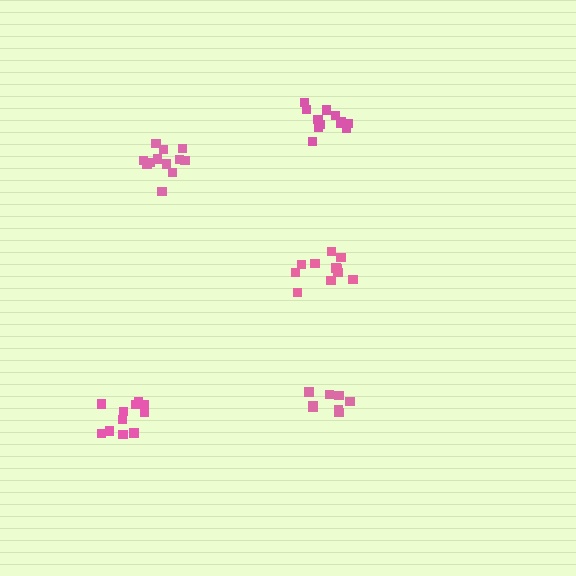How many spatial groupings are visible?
There are 5 spatial groupings.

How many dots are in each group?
Group 1: 8 dots, Group 2: 12 dots, Group 3: 12 dots, Group 4: 12 dots, Group 5: 12 dots (56 total).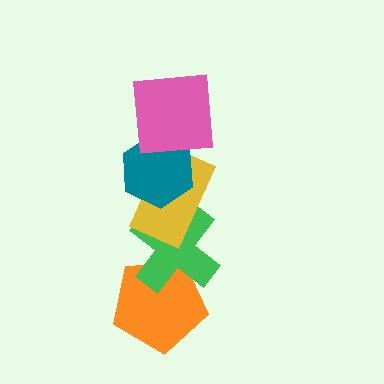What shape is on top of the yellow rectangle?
The teal hexagon is on top of the yellow rectangle.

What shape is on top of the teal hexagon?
The pink square is on top of the teal hexagon.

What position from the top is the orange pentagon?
The orange pentagon is 5th from the top.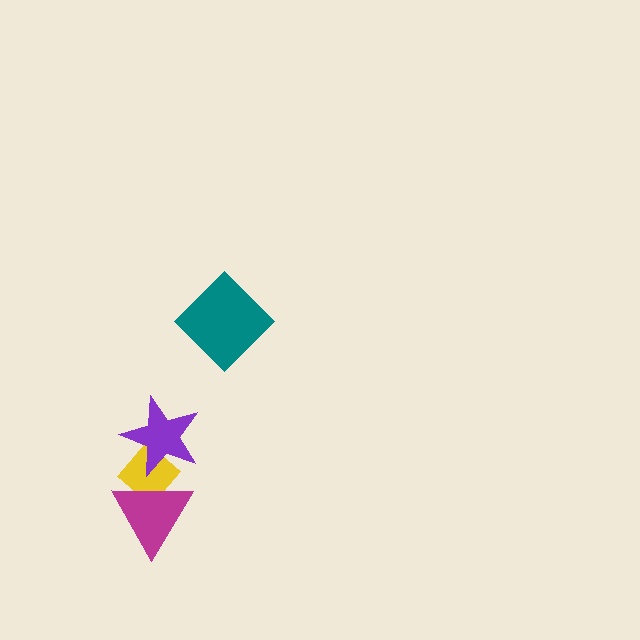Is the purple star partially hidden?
Yes, it is partially covered by another shape.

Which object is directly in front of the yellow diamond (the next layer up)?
The purple star is directly in front of the yellow diamond.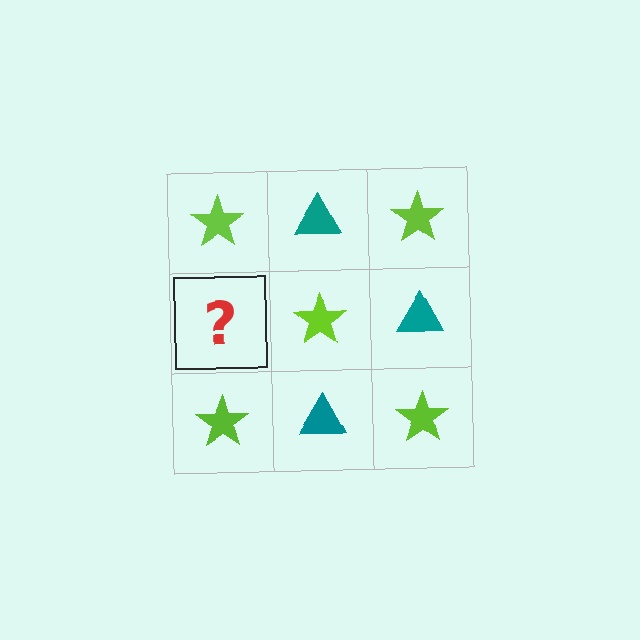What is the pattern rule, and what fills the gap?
The rule is that it alternates lime star and teal triangle in a checkerboard pattern. The gap should be filled with a teal triangle.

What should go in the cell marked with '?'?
The missing cell should contain a teal triangle.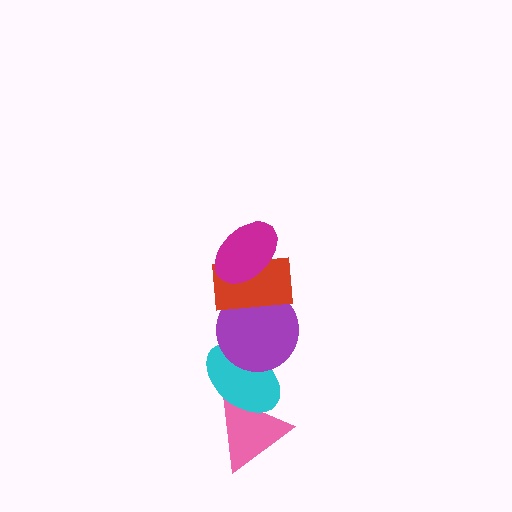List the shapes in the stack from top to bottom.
From top to bottom: the magenta ellipse, the red rectangle, the purple circle, the cyan ellipse, the pink triangle.